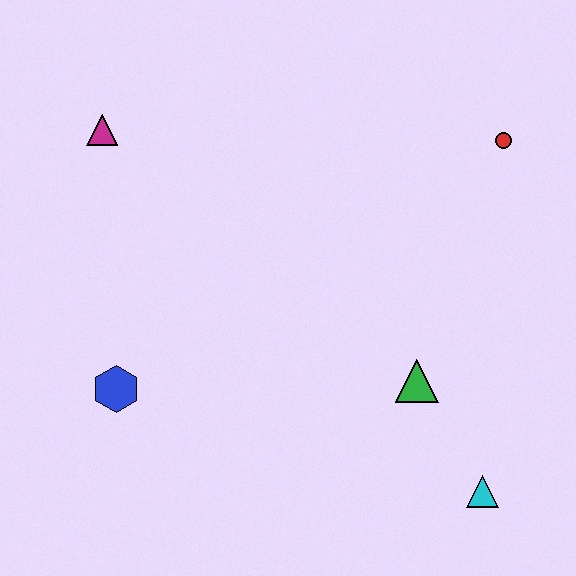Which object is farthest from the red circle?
The blue hexagon is farthest from the red circle.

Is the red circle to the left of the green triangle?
No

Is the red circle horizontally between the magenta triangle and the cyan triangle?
No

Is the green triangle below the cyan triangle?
No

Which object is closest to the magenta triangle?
The blue hexagon is closest to the magenta triangle.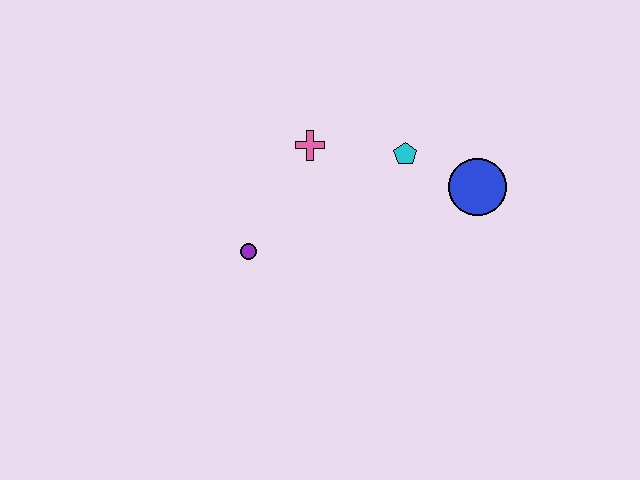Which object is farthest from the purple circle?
The blue circle is farthest from the purple circle.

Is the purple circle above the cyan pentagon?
No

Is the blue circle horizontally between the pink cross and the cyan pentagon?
No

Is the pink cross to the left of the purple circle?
No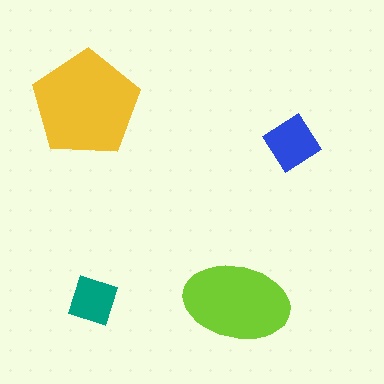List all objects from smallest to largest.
The teal diamond, the blue diamond, the lime ellipse, the yellow pentagon.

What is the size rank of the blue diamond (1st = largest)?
3rd.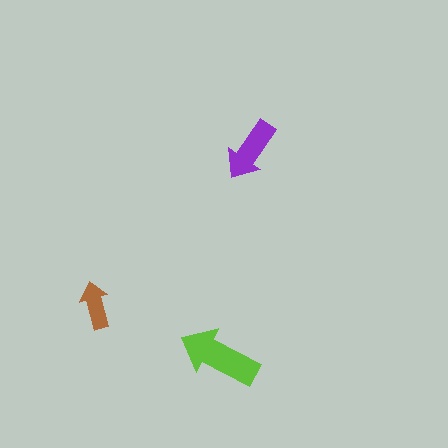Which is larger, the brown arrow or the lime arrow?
The lime one.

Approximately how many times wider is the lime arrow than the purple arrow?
About 1.5 times wider.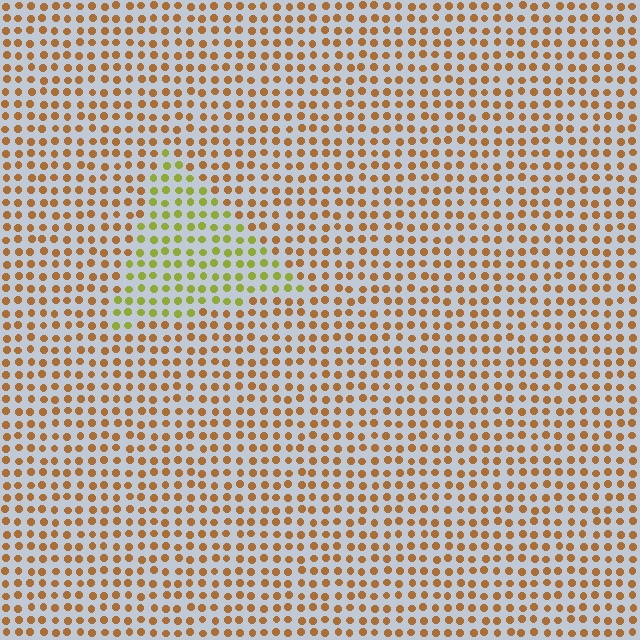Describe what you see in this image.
The image is filled with small brown elements in a uniform arrangement. A triangle-shaped region is visible where the elements are tinted to a slightly different hue, forming a subtle color boundary.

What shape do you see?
I see a triangle.